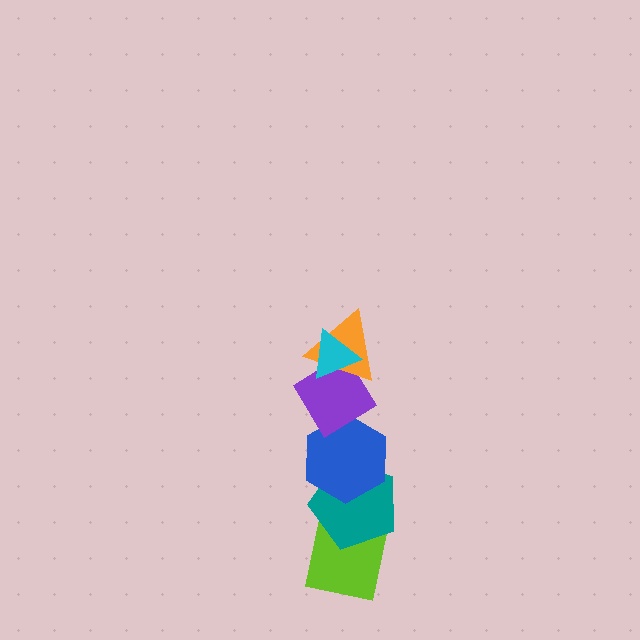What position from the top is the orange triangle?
The orange triangle is 2nd from the top.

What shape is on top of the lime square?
The teal pentagon is on top of the lime square.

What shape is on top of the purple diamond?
The orange triangle is on top of the purple diamond.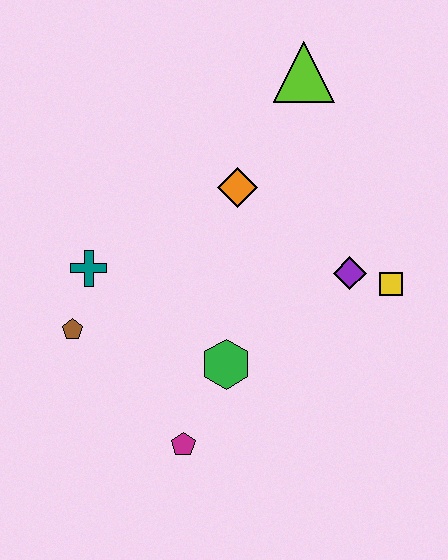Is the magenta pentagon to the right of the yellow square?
No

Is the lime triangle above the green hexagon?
Yes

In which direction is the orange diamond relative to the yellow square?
The orange diamond is to the left of the yellow square.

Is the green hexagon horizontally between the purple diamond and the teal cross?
Yes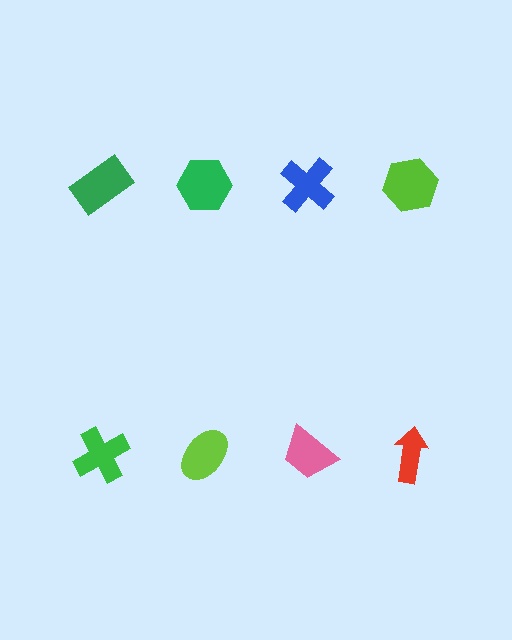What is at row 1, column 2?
A green hexagon.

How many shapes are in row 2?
4 shapes.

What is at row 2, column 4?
A red arrow.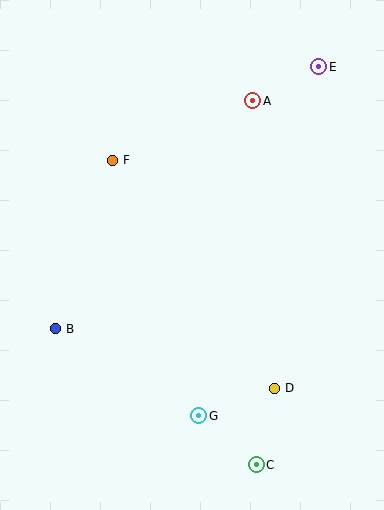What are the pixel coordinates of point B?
Point B is at (56, 329).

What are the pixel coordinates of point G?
Point G is at (199, 416).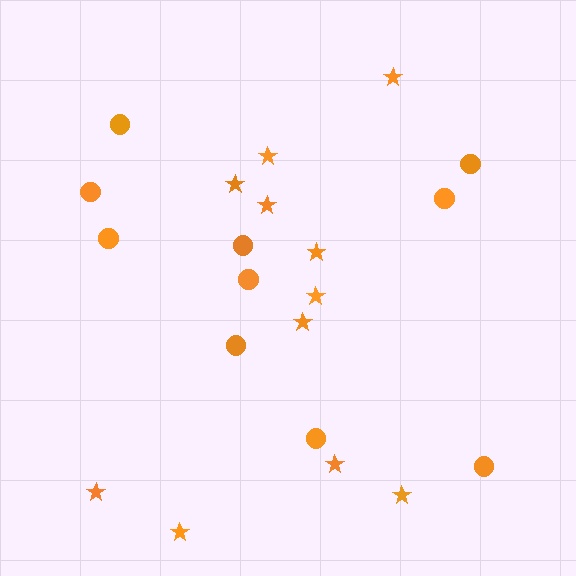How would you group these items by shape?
There are 2 groups: one group of circles (10) and one group of stars (11).